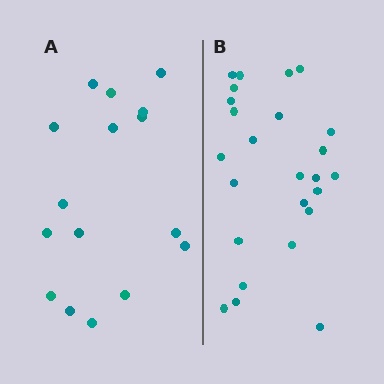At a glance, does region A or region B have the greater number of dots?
Region B (the right region) has more dots.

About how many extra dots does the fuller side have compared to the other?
Region B has roughly 8 or so more dots than region A.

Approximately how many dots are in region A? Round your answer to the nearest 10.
About 20 dots. (The exact count is 16, which rounds to 20.)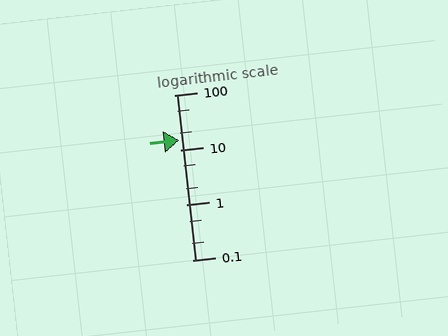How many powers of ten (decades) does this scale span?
The scale spans 3 decades, from 0.1 to 100.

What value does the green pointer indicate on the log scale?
The pointer indicates approximately 15.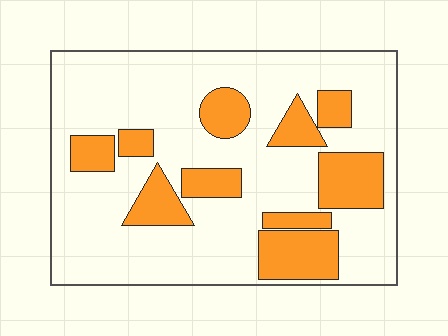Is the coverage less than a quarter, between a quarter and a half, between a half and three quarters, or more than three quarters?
Between a quarter and a half.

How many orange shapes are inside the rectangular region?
10.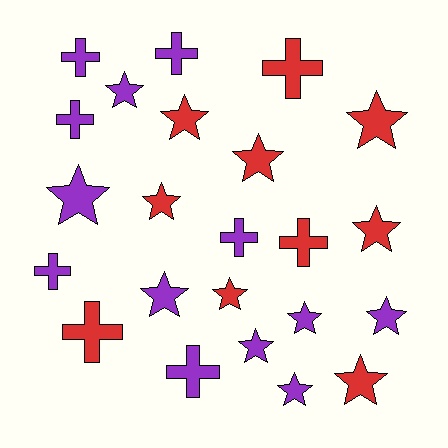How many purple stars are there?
There are 7 purple stars.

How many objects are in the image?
There are 23 objects.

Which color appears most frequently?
Purple, with 13 objects.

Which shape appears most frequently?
Star, with 14 objects.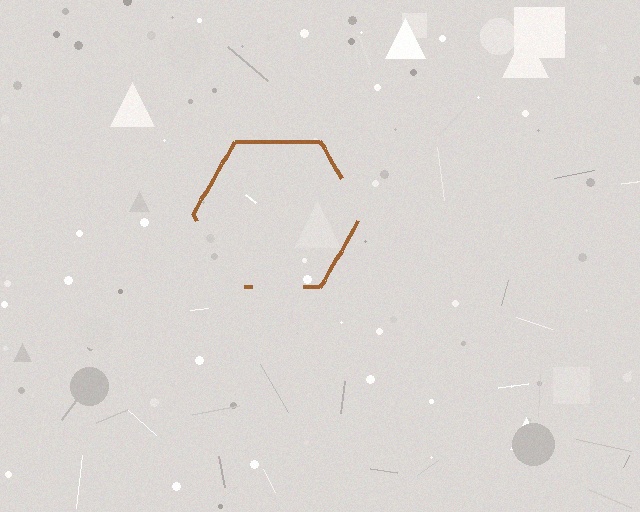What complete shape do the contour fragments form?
The contour fragments form a hexagon.